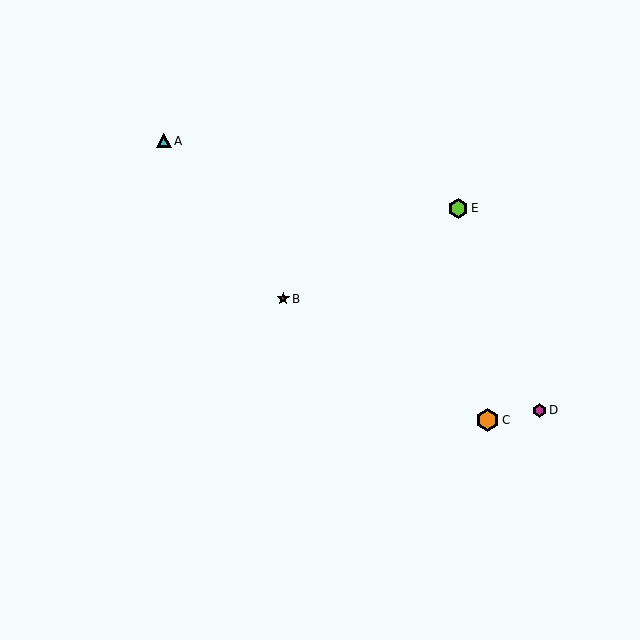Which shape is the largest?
The orange hexagon (labeled C) is the largest.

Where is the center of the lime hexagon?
The center of the lime hexagon is at (458, 208).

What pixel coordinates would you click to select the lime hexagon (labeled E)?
Click at (458, 208) to select the lime hexagon E.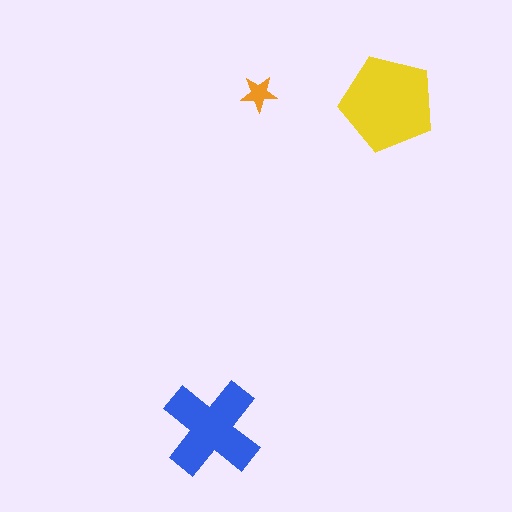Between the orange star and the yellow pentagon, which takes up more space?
The yellow pentagon.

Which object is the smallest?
The orange star.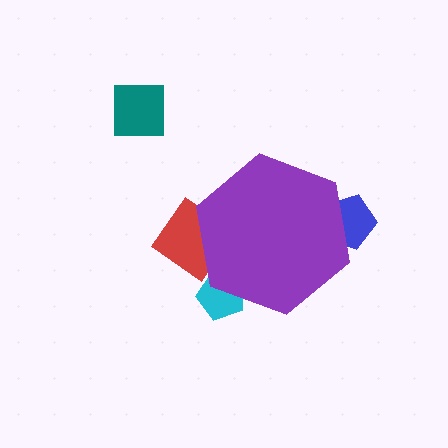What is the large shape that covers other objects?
A purple hexagon.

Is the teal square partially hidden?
No, the teal square is fully visible.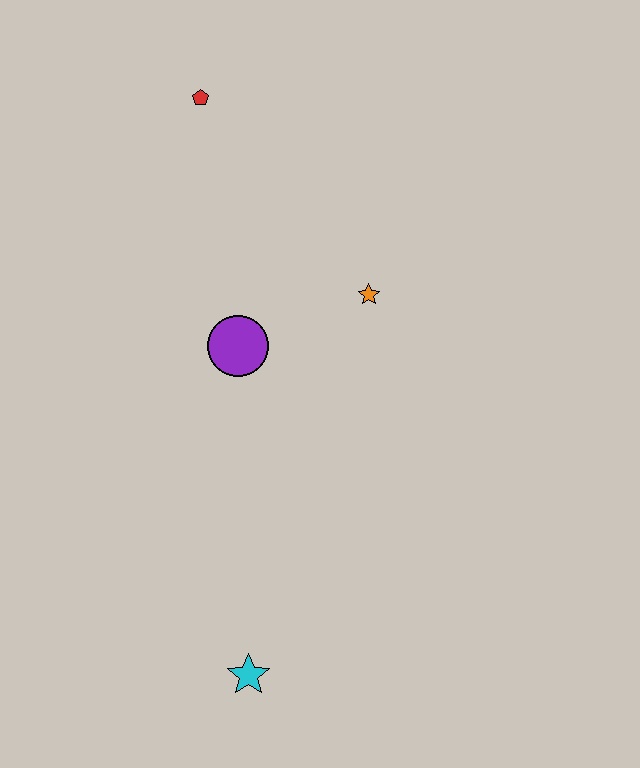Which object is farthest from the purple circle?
The cyan star is farthest from the purple circle.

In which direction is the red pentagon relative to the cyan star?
The red pentagon is above the cyan star.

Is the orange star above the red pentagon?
No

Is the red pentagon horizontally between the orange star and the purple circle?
No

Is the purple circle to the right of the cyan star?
No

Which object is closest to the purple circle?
The orange star is closest to the purple circle.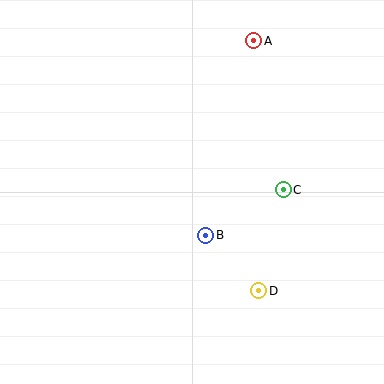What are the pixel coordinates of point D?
Point D is at (259, 291).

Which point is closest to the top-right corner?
Point A is closest to the top-right corner.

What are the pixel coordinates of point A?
Point A is at (254, 41).